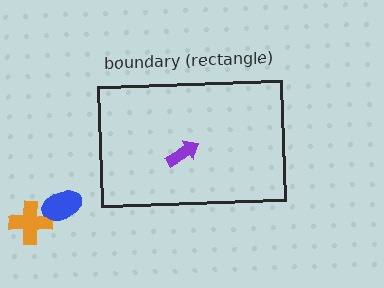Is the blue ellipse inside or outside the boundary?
Outside.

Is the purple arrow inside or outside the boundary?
Inside.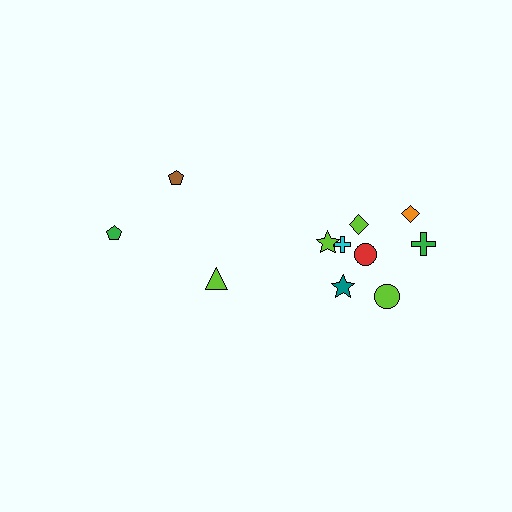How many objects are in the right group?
There are 8 objects.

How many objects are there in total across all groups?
There are 11 objects.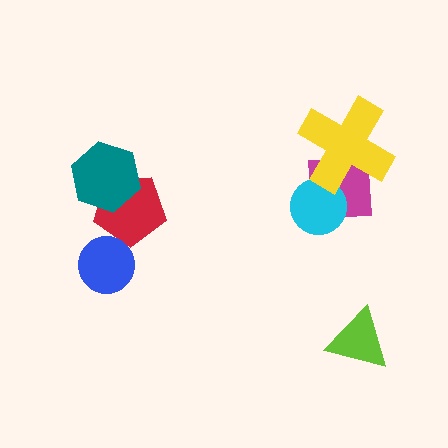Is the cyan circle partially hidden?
Yes, it is partially covered by another shape.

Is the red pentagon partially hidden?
Yes, it is partially covered by another shape.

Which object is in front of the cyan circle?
The yellow cross is in front of the cyan circle.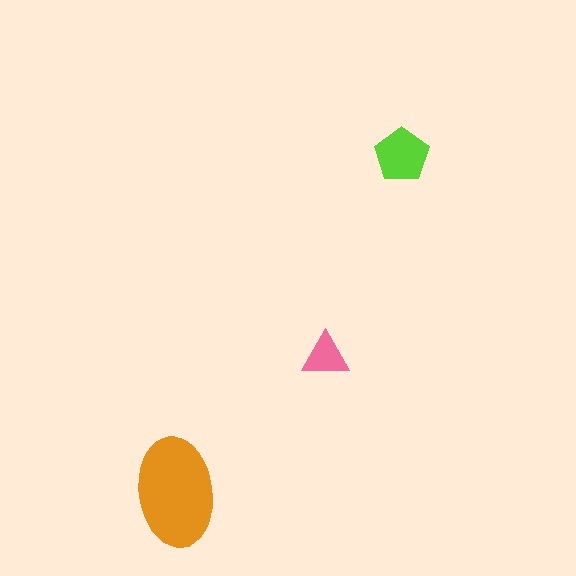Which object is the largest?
The orange ellipse.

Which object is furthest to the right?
The lime pentagon is rightmost.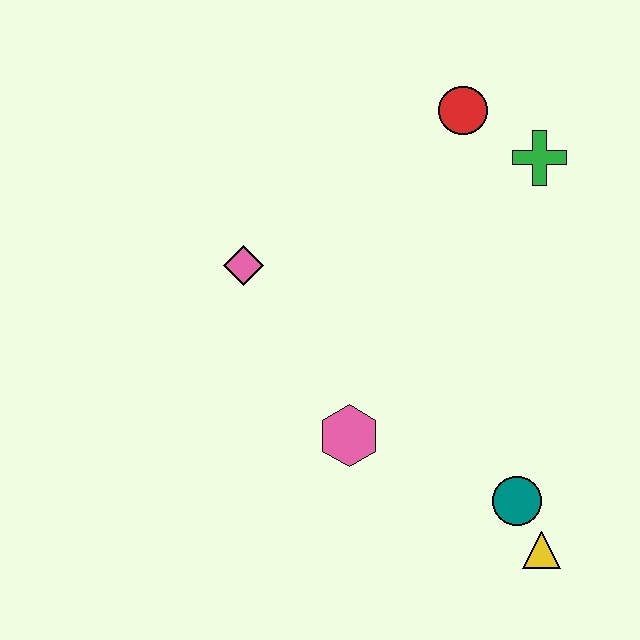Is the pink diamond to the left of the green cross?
Yes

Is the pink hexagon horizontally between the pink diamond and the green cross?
Yes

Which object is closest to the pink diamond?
The pink hexagon is closest to the pink diamond.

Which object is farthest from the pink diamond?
The yellow triangle is farthest from the pink diamond.